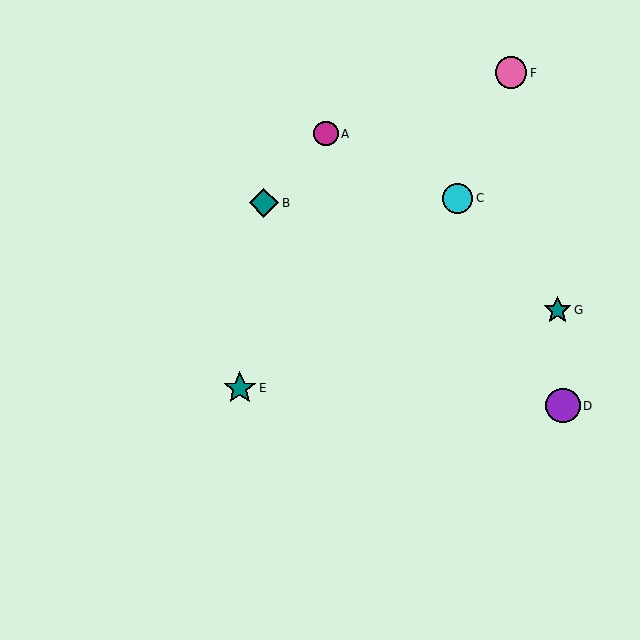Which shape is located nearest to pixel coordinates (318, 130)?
The magenta circle (labeled A) at (326, 134) is nearest to that location.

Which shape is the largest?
The purple circle (labeled D) is the largest.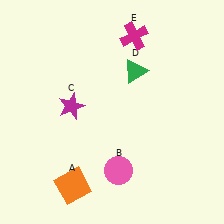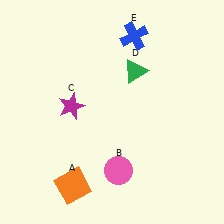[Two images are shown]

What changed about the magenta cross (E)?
In Image 1, E is magenta. In Image 2, it changed to blue.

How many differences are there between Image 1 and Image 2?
There is 1 difference between the two images.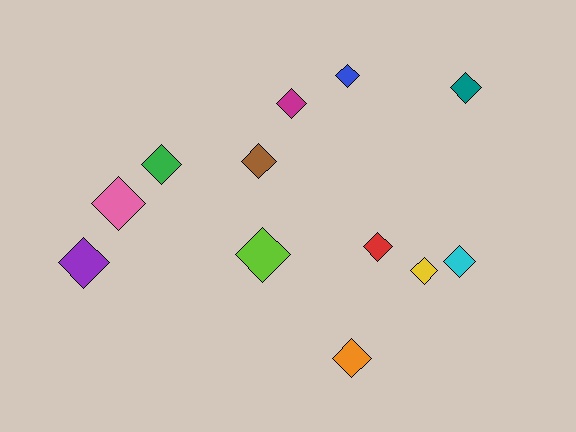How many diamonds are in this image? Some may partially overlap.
There are 12 diamonds.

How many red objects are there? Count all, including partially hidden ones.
There is 1 red object.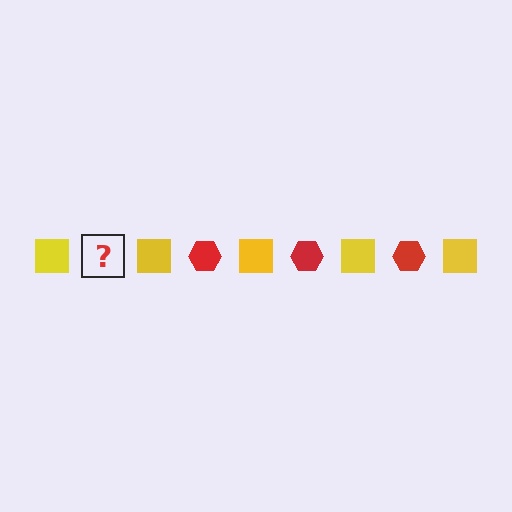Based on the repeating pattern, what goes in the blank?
The blank should be a red hexagon.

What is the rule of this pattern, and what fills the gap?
The rule is that the pattern alternates between yellow square and red hexagon. The gap should be filled with a red hexagon.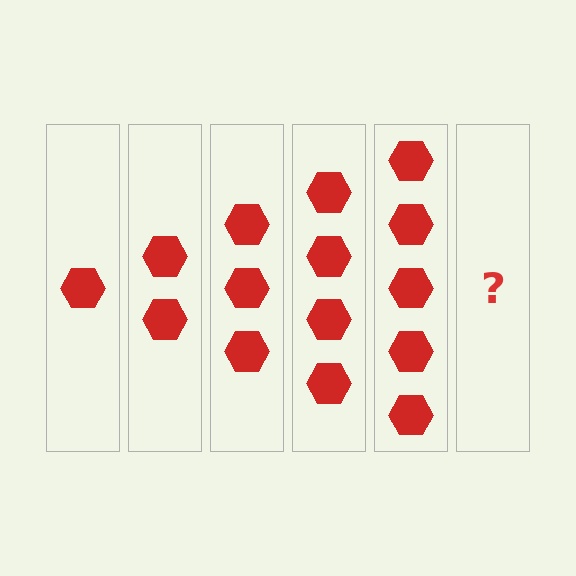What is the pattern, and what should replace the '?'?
The pattern is that each step adds one more hexagon. The '?' should be 6 hexagons.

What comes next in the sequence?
The next element should be 6 hexagons.